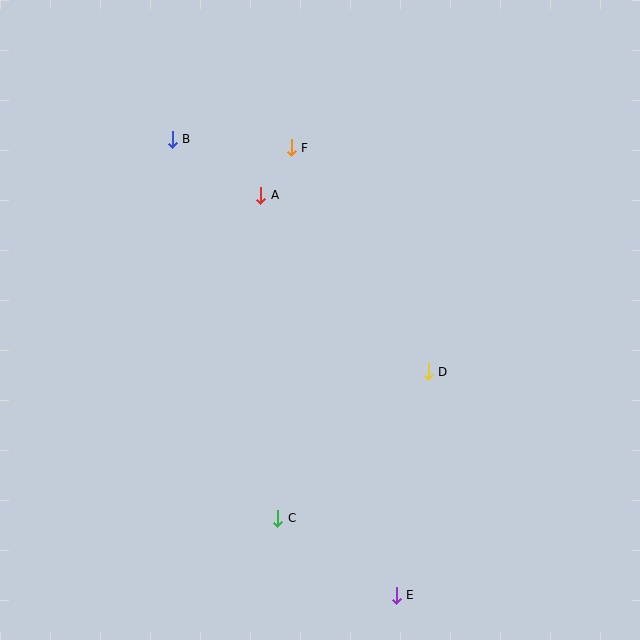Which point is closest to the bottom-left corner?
Point C is closest to the bottom-left corner.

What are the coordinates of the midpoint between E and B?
The midpoint between E and B is at (284, 367).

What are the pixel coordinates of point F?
Point F is at (291, 148).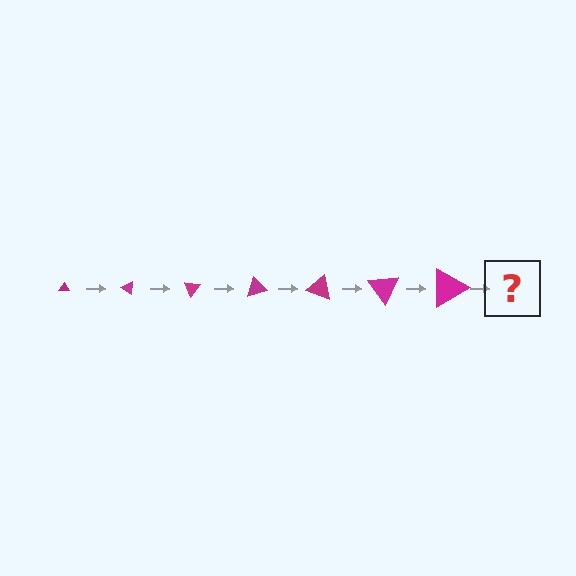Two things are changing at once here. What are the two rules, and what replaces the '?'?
The two rules are that the triangle grows larger each step and it rotates 35 degrees each step. The '?' should be a triangle, larger than the previous one and rotated 245 degrees from the start.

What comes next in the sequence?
The next element should be a triangle, larger than the previous one and rotated 245 degrees from the start.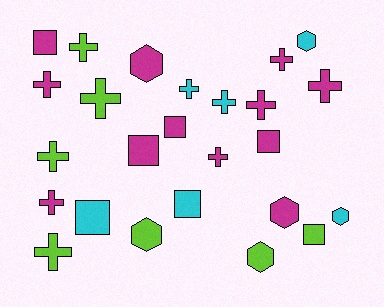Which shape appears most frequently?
Cross, with 12 objects.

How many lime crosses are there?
There are 4 lime crosses.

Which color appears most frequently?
Magenta, with 12 objects.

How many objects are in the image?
There are 25 objects.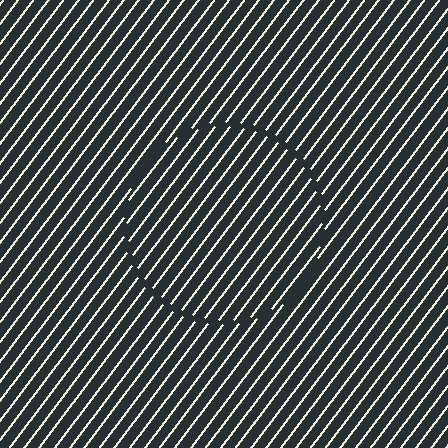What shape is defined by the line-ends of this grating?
An illusory circle. The interior of the shape contains the same grating, shifted by half a period — the contour is defined by the phase discontinuity where line-ends from the inner and outer gratings abut.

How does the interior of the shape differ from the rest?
The interior of the shape contains the same grating, shifted by half a period — the contour is defined by the phase discontinuity where line-ends from the inner and outer gratings abut.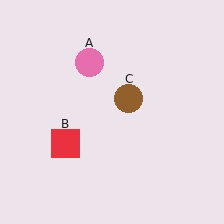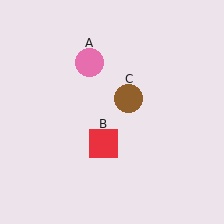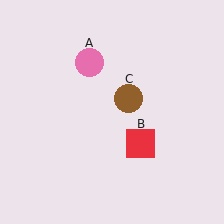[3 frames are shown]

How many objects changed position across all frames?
1 object changed position: red square (object B).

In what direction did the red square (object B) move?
The red square (object B) moved right.